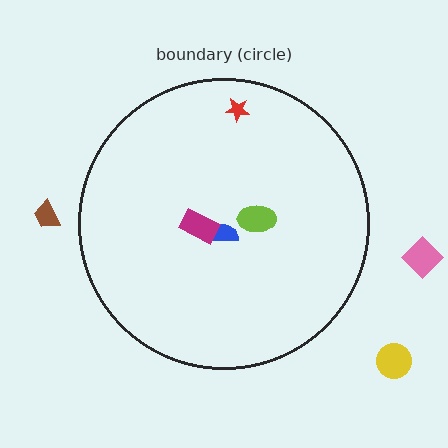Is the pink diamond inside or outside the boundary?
Outside.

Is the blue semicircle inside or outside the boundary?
Inside.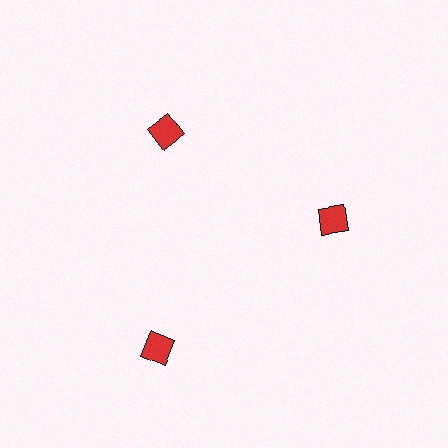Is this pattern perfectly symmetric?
No. The 3 red diamonds are arranged in a ring, but one element near the 7 o'clock position is pushed outward from the center, breaking the 3-fold rotational symmetry.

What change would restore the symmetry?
The symmetry would be restored by moving it inward, back onto the ring so that all 3 diamonds sit at equal angles and equal distance from the center.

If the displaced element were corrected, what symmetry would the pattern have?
It would have 3-fold rotational symmetry — the pattern would map onto itself every 120 degrees.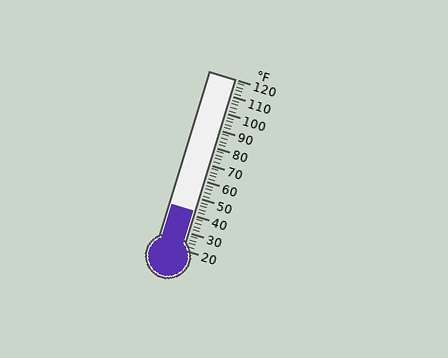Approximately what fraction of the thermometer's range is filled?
The thermometer is filled to approximately 20% of its range.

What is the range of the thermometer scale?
The thermometer scale ranges from 20°F to 120°F.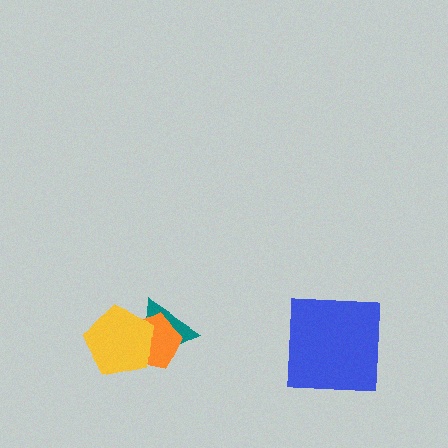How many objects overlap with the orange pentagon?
2 objects overlap with the orange pentagon.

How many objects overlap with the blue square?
0 objects overlap with the blue square.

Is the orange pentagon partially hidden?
Yes, it is partially covered by another shape.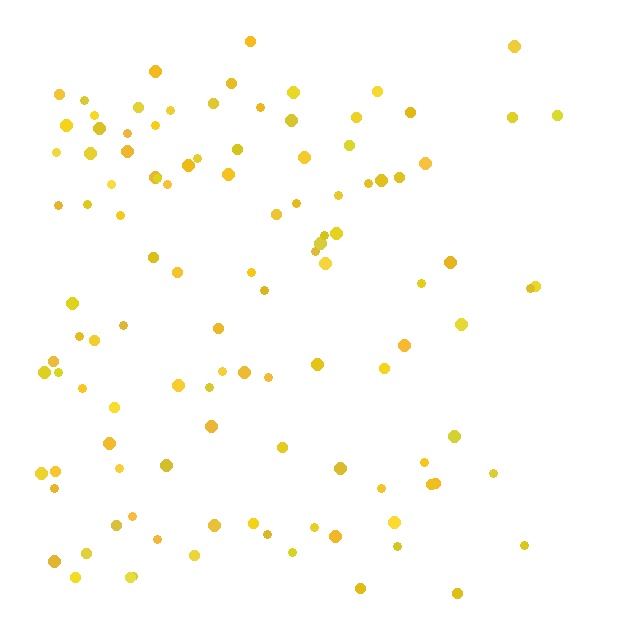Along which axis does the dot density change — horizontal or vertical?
Horizontal.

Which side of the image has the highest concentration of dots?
The left.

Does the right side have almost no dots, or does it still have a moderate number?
Still a moderate number, just noticeably fewer than the left.